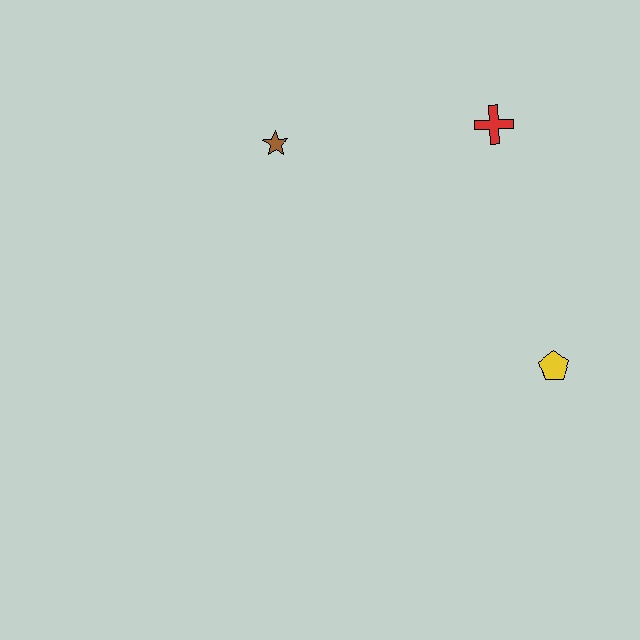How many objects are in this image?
There are 3 objects.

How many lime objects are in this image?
There are no lime objects.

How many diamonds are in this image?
There are no diamonds.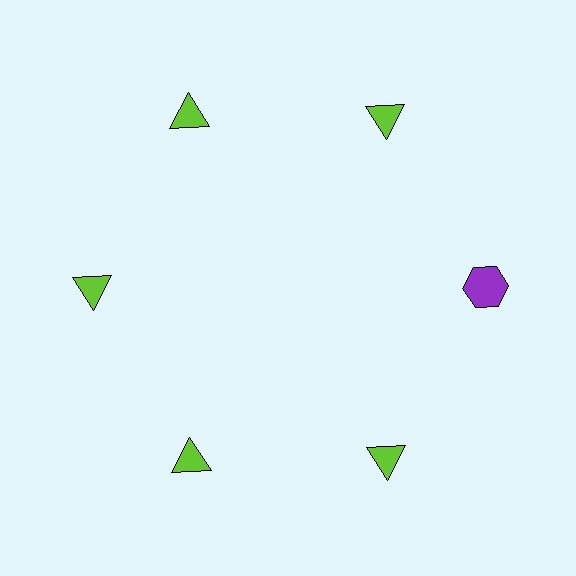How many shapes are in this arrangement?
There are 6 shapes arranged in a ring pattern.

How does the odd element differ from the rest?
It differs in both color (purple instead of lime) and shape (hexagon instead of triangle).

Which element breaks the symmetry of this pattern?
The purple hexagon at roughly the 3 o'clock position breaks the symmetry. All other shapes are lime triangles.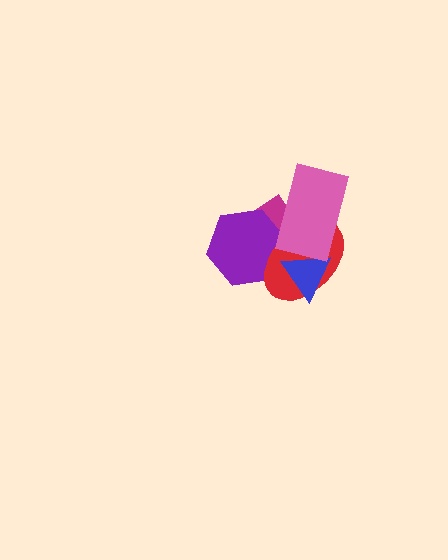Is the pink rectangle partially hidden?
No, no other shape covers it.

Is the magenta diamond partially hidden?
Yes, it is partially covered by another shape.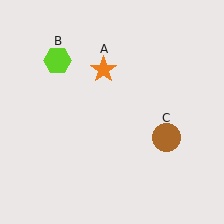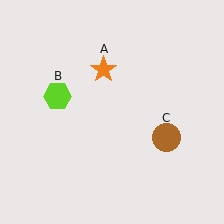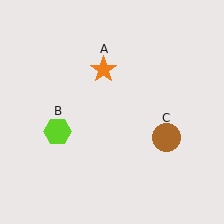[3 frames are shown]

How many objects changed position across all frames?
1 object changed position: lime hexagon (object B).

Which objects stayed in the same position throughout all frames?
Orange star (object A) and brown circle (object C) remained stationary.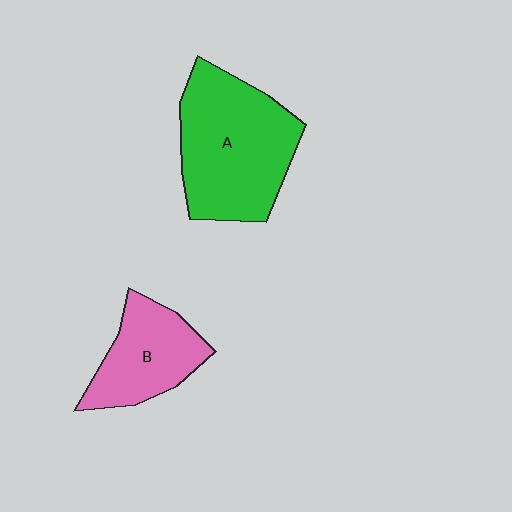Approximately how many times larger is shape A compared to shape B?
Approximately 1.7 times.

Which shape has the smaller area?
Shape B (pink).